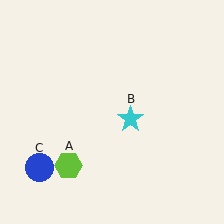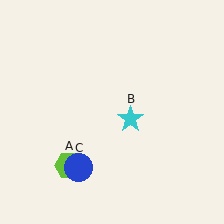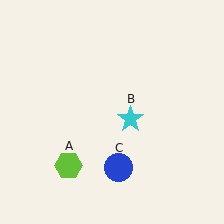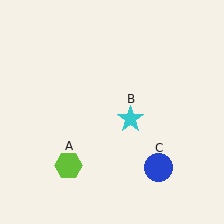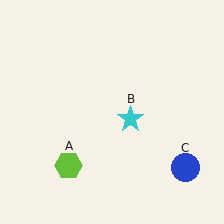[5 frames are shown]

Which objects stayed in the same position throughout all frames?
Lime hexagon (object A) and cyan star (object B) remained stationary.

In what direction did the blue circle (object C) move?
The blue circle (object C) moved right.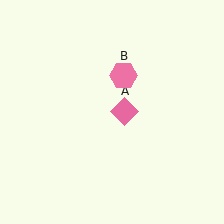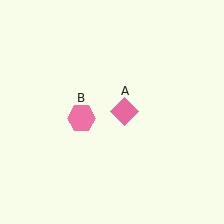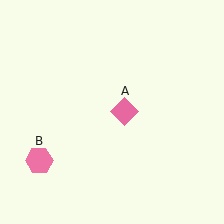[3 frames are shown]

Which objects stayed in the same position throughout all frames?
Pink diamond (object A) remained stationary.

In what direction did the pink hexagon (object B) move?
The pink hexagon (object B) moved down and to the left.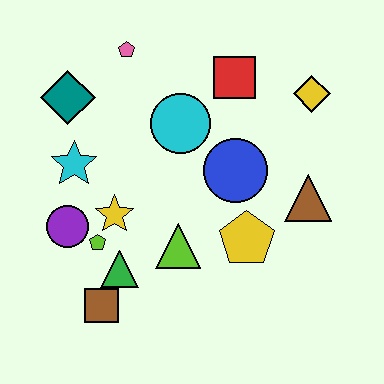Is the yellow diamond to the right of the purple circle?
Yes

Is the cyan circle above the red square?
No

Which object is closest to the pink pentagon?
The teal diamond is closest to the pink pentagon.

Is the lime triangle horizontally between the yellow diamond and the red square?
No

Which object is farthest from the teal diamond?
The brown triangle is farthest from the teal diamond.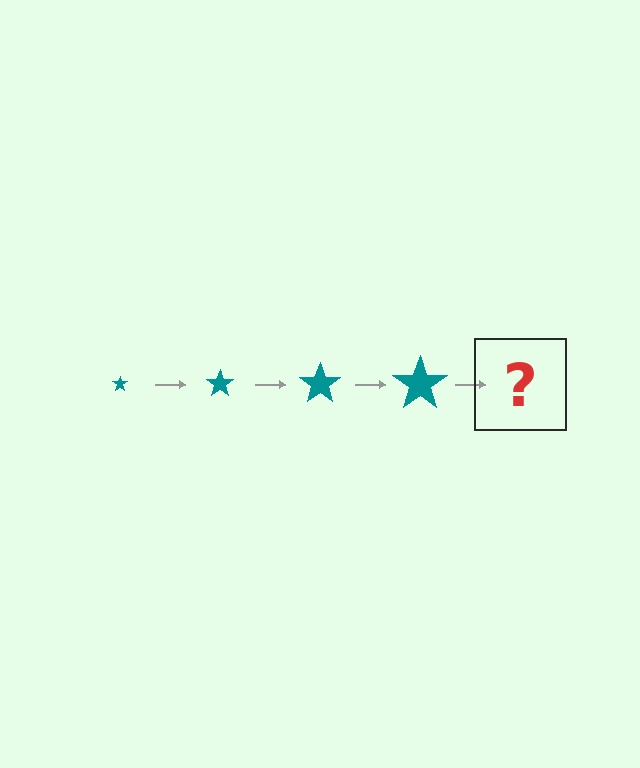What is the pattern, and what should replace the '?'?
The pattern is that the star gets progressively larger each step. The '?' should be a teal star, larger than the previous one.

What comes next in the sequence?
The next element should be a teal star, larger than the previous one.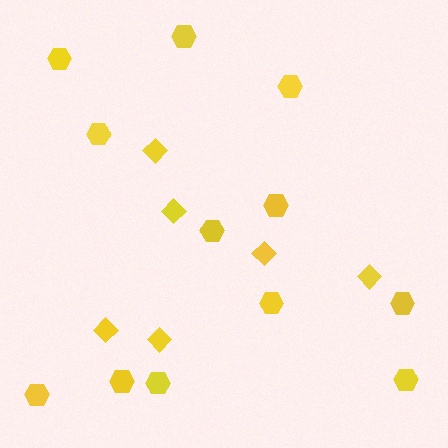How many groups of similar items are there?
There are 2 groups: one group of diamonds (6) and one group of hexagons (12).